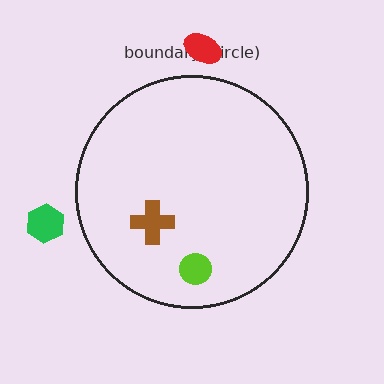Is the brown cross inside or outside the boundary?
Inside.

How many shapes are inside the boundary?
2 inside, 2 outside.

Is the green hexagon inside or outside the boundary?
Outside.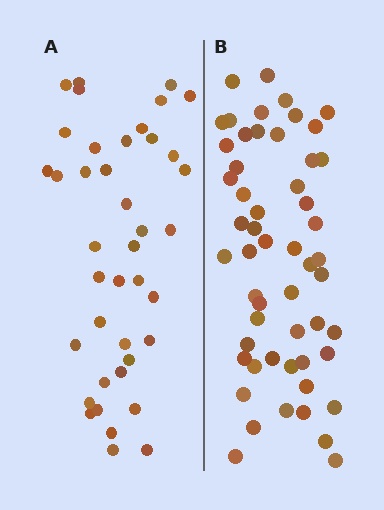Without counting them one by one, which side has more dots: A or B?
Region B (the right region) has more dots.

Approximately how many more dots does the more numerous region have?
Region B has approximately 15 more dots than region A.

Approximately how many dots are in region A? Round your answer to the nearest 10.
About 40 dots.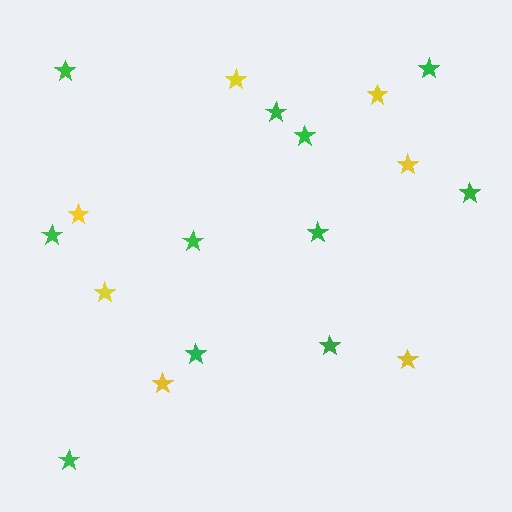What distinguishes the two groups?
There are 2 groups: one group of green stars (11) and one group of yellow stars (7).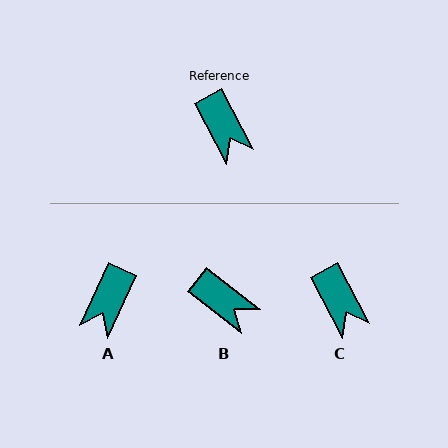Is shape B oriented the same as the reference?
No, it is off by about 24 degrees.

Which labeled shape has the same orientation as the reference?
C.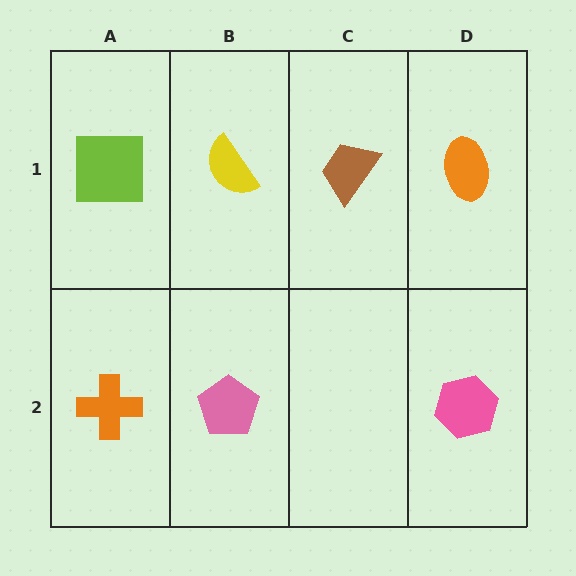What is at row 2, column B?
A pink pentagon.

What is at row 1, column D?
An orange ellipse.